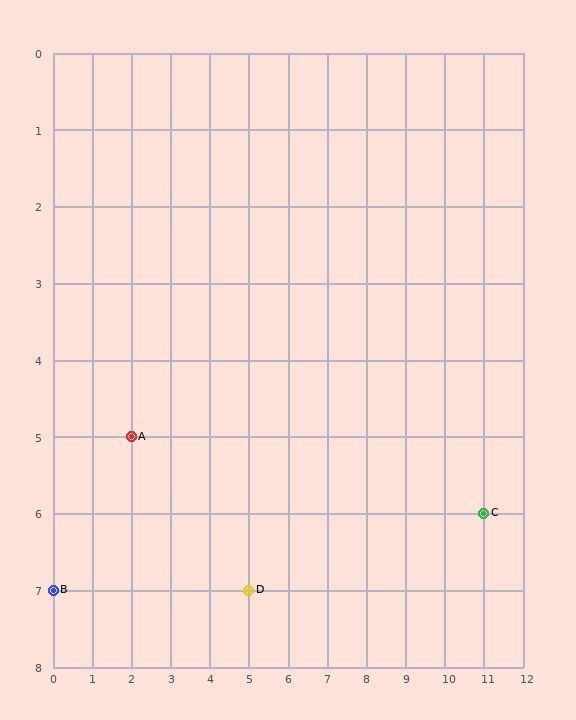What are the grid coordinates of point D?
Point D is at grid coordinates (5, 7).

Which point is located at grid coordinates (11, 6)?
Point C is at (11, 6).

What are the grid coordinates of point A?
Point A is at grid coordinates (2, 5).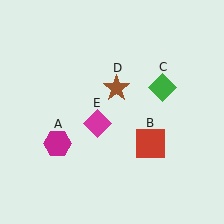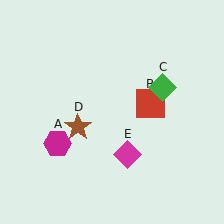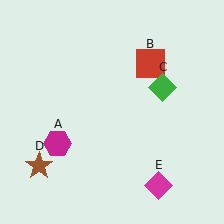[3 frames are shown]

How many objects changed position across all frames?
3 objects changed position: red square (object B), brown star (object D), magenta diamond (object E).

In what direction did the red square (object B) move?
The red square (object B) moved up.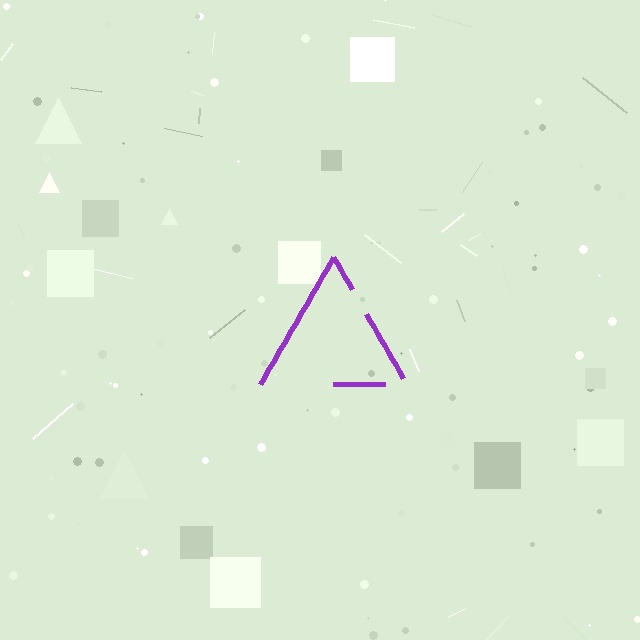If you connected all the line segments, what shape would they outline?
They would outline a triangle.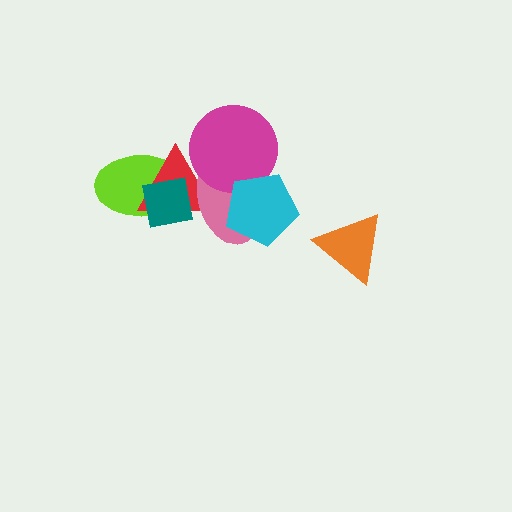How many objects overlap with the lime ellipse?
2 objects overlap with the lime ellipse.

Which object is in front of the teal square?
The pink ellipse is in front of the teal square.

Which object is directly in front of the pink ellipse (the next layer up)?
The magenta circle is directly in front of the pink ellipse.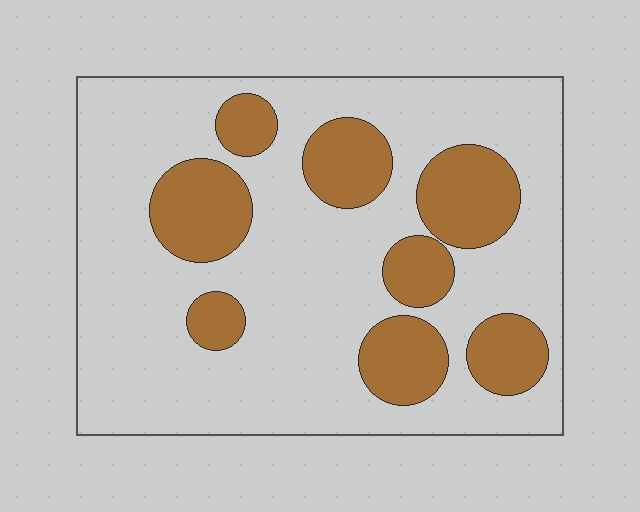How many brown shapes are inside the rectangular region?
8.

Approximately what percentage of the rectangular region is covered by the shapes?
Approximately 25%.